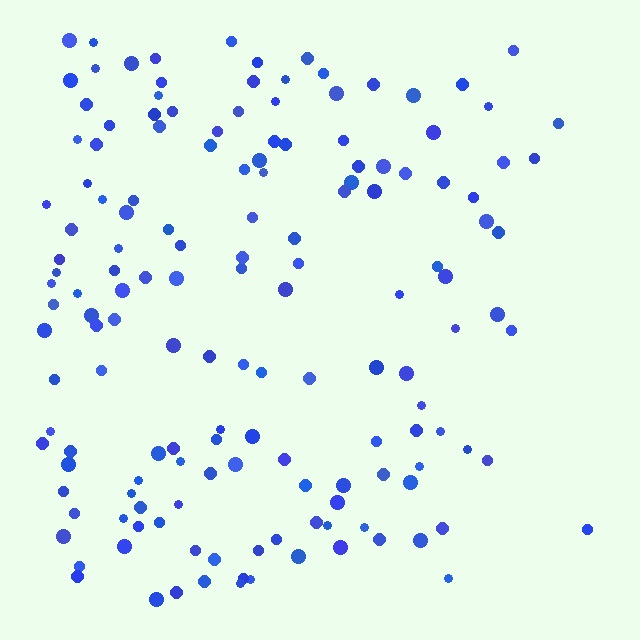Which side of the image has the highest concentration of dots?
The left.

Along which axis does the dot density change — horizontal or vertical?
Horizontal.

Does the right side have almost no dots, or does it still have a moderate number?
Still a moderate number, just noticeably fewer than the left.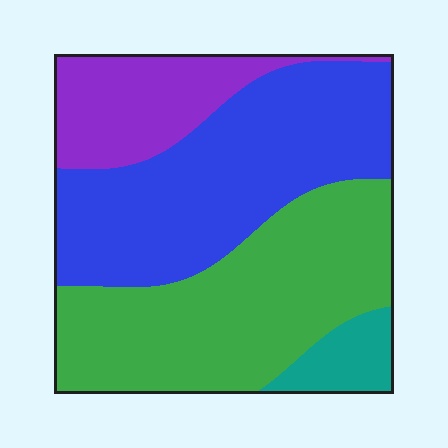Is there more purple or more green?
Green.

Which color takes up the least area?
Teal, at roughly 5%.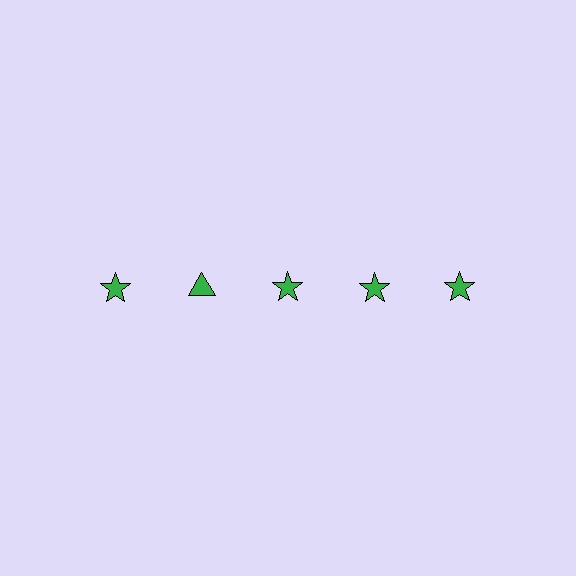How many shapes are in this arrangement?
There are 5 shapes arranged in a grid pattern.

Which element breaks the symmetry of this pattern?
The green triangle in the top row, second from left column breaks the symmetry. All other shapes are green stars.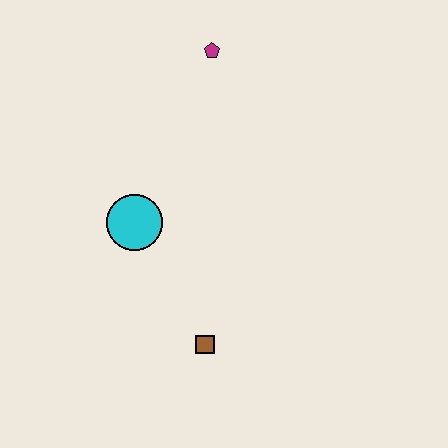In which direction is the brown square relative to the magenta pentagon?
The brown square is below the magenta pentagon.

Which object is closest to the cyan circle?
The brown square is closest to the cyan circle.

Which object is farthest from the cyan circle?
The magenta pentagon is farthest from the cyan circle.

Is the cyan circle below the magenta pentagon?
Yes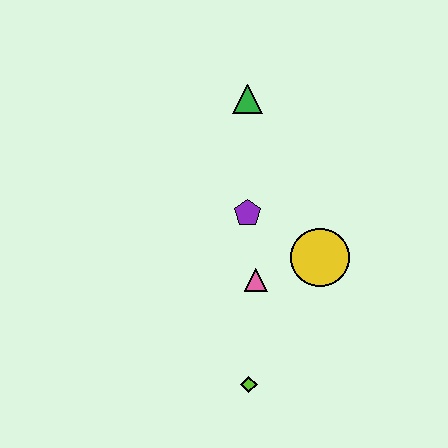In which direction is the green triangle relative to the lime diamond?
The green triangle is above the lime diamond.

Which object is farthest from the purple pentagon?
The lime diamond is farthest from the purple pentagon.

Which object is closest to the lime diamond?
The pink triangle is closest to the lime diamond.